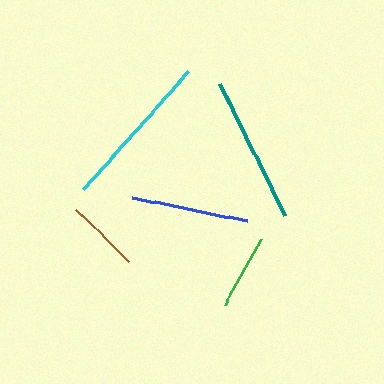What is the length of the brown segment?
The brown segment is approximately 75 pixels long.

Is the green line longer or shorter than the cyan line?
The cyan line is longer than the green line.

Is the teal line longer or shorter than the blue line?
The teal line is longer than the blue line.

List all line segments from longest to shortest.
From longest to shortest: cyan, teal, blue, green, brown.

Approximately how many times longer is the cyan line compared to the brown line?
The cyan line is approximately 2.1 times the length of the brown line.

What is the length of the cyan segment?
The cyan segment is approximately 159 pixels long.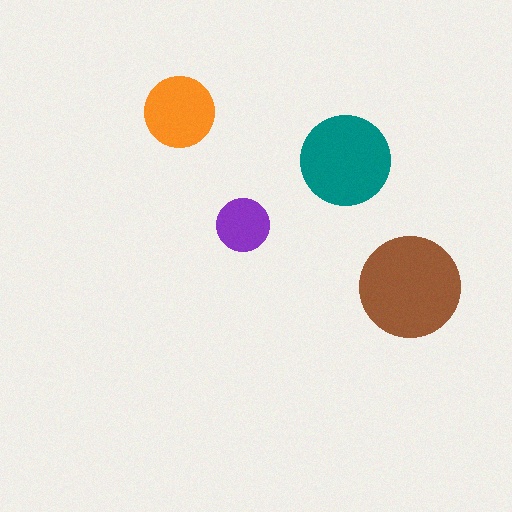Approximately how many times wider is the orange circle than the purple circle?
About 1.5 times wider.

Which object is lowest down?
The brown circle is bottommost.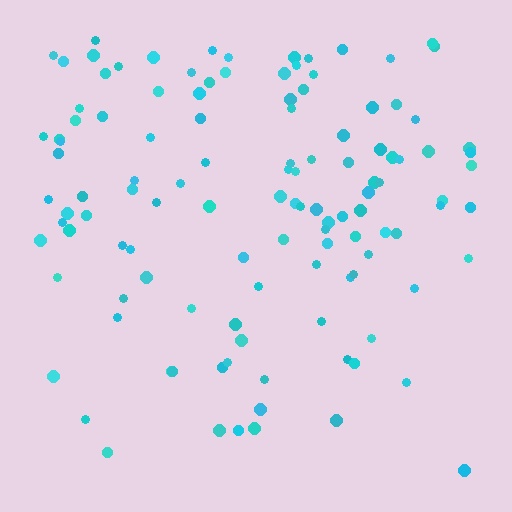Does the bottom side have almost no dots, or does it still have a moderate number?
Still a moderate number, just noticeably fewer than the top.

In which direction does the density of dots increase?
From bottom to top, with the top side densest.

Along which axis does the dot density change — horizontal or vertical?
Vertical.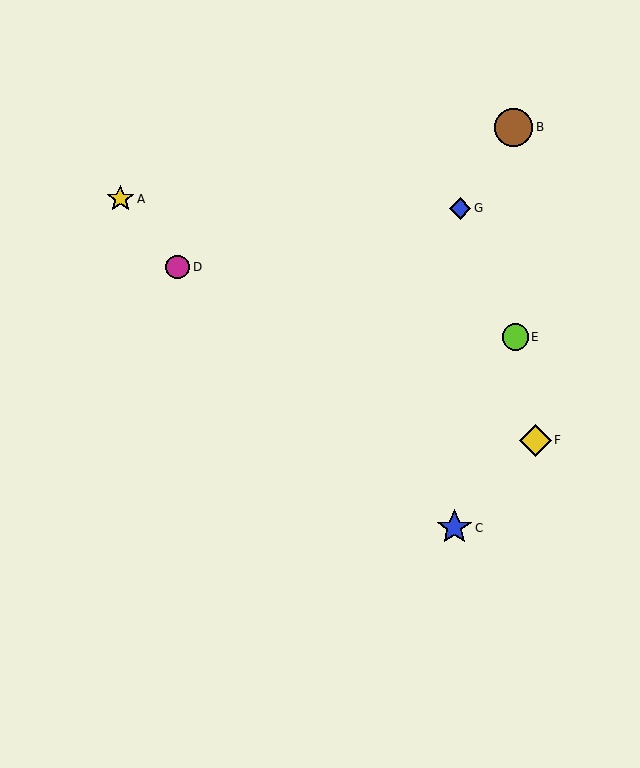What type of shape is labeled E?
Shape E is a lime circle.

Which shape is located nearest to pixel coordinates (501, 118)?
The brown circle (labeled B) at (514, 127) is nearest to that location.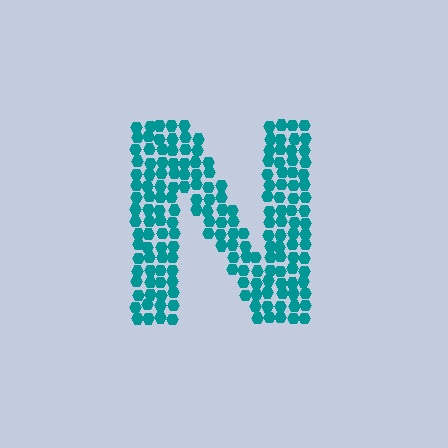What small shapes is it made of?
It is made of small hexagons.